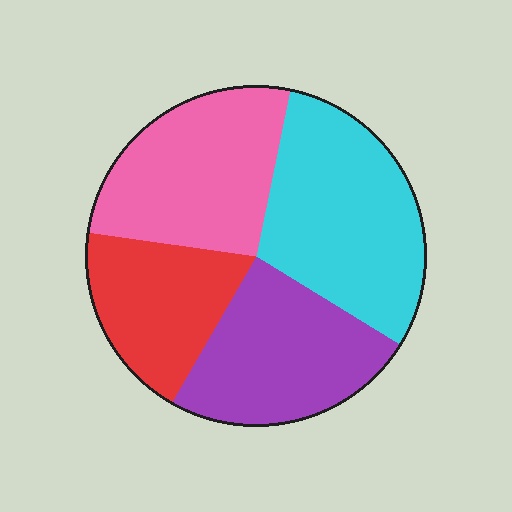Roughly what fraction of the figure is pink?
Pink takes up about one quarter (1/4) of the figure.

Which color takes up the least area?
Red, at roughly 20%.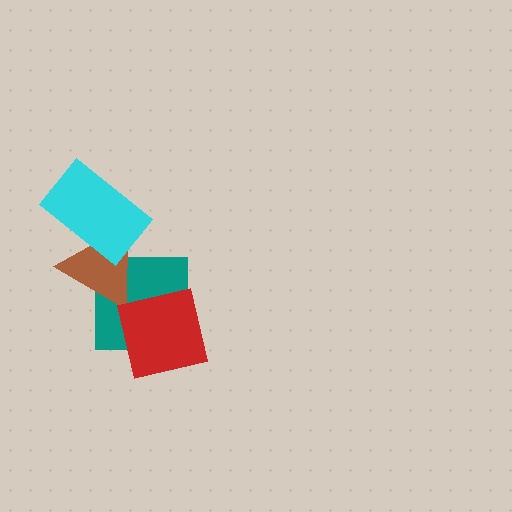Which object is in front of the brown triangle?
The cyan rectangle is in front of the brown triangle.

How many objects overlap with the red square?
1 object overlaps with the red square.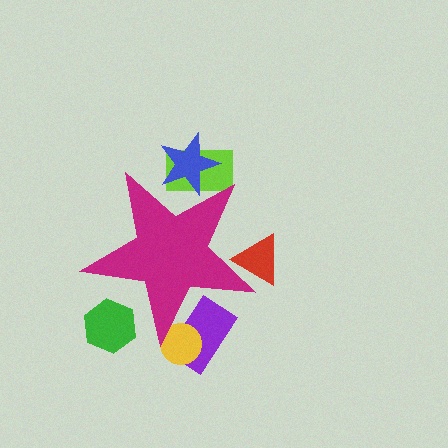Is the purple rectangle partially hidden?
Yes, the purple rectangle is partially hidden behind the magenta star.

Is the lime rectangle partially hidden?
Yes, the lime rectangle is partially hidden behind the magenta star.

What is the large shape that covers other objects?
A magenta star.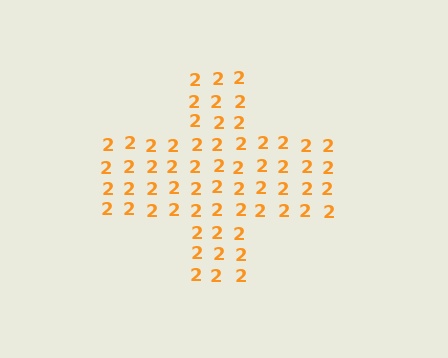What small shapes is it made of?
It is made of small digit 2's.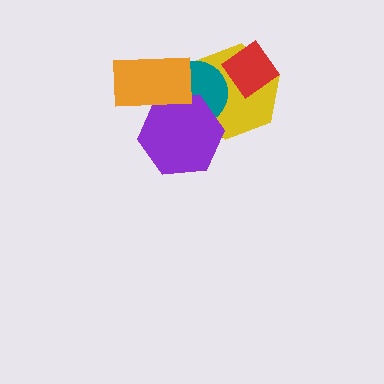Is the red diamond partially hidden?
No, no other shape covers it.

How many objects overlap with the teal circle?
4 objects overlap with the teal circle.